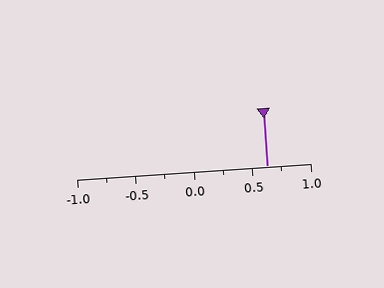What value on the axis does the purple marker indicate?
The marker indicates approximately 0.62.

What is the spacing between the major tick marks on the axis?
The major ticks are spaced 0.5 apart.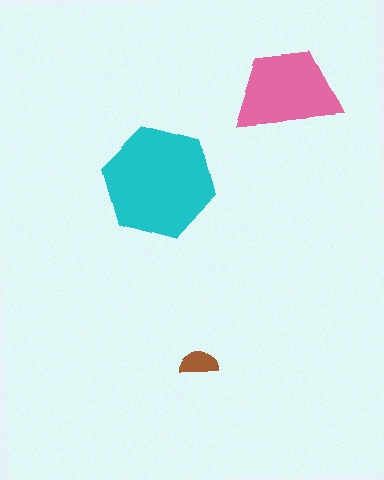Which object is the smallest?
The brown semicircle.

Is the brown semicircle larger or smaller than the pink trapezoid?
Smaller.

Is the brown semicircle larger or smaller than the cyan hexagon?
Smaller.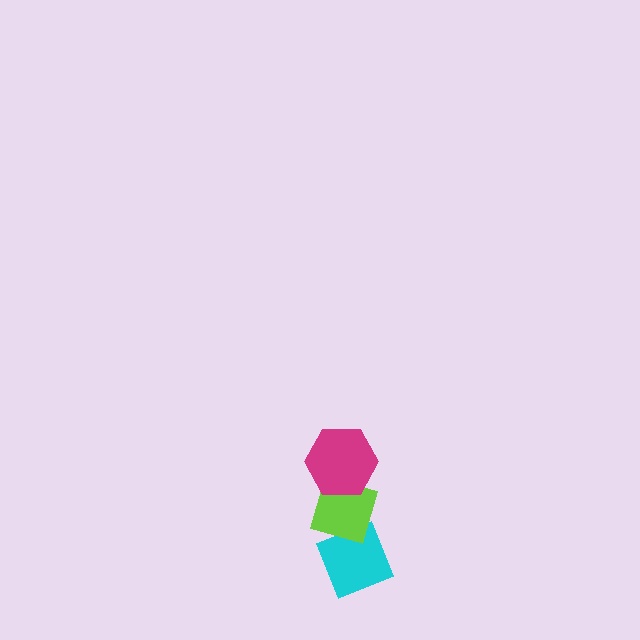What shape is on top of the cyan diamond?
The lime diamond is on top of the cyan diamond.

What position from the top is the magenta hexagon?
The magenta hexagon is 1st from the top.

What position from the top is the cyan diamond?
The cyan diamond is 3rd from the top.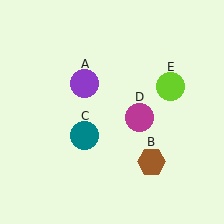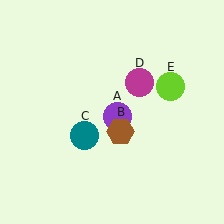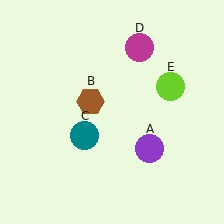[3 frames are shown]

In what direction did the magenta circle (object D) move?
The magenta circle (object D) moved up.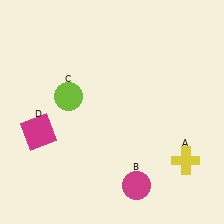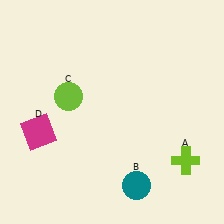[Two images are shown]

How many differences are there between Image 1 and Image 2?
There are 2 differences between the two images.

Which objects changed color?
A changed from yellow to lime. B changed from magenta to teal.